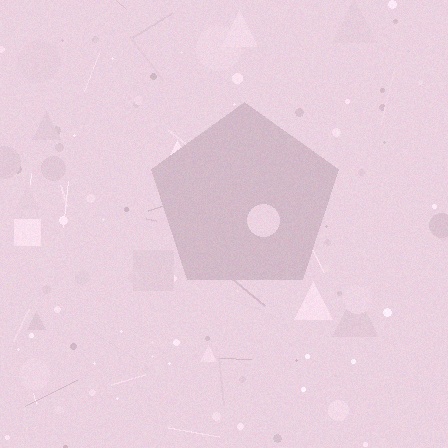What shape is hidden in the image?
A pentagon is hidden in the image.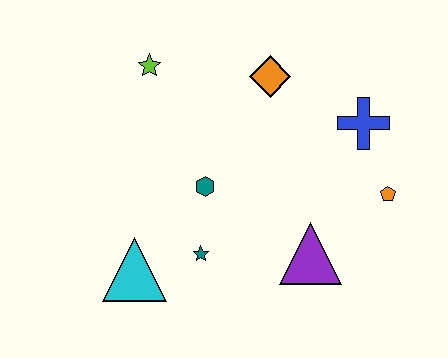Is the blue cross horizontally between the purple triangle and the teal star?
No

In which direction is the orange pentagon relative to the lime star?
The orange pentagon is to the right of the lime star.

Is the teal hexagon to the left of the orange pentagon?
Yes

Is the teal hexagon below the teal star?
No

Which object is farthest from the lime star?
The orange pentagon is farthest from the lime star.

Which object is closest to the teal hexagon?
The teal star is closest to the teal hexagon.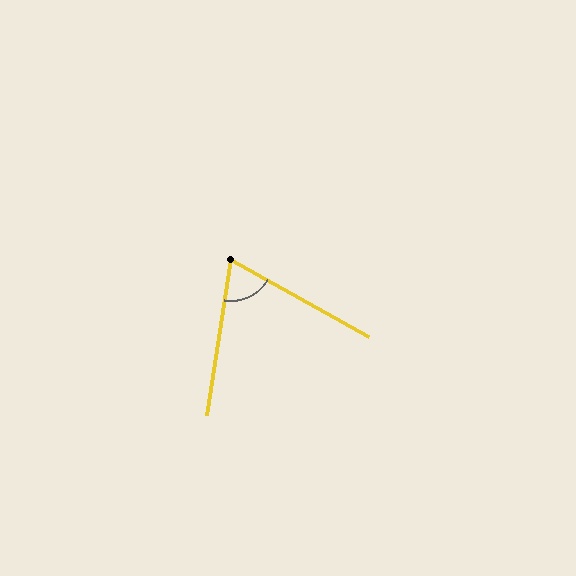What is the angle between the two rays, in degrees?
Approximately 70 degrees.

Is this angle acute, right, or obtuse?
It is acute.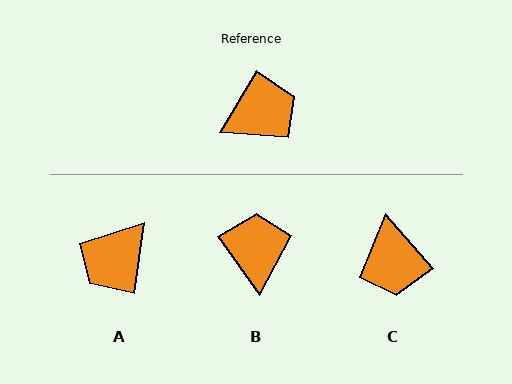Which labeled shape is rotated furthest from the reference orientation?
A, about 158 degrees away.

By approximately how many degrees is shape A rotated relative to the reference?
Approximately 158 degrees clockwise.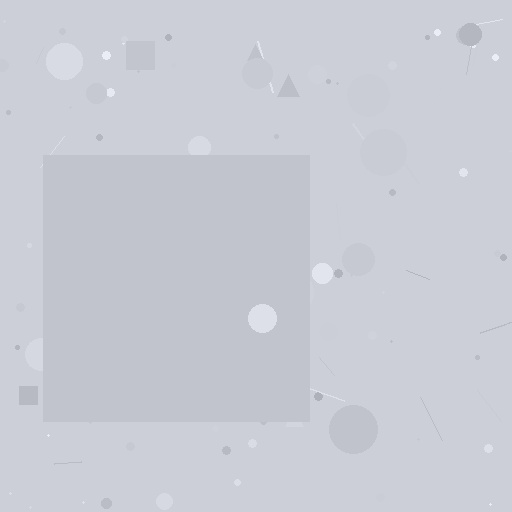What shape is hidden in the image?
A square is hidden in the image.